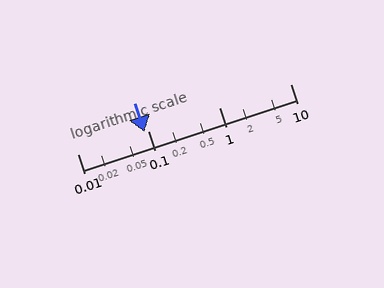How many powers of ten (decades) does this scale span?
The scale spans 3 decades, from 0.01 to 10.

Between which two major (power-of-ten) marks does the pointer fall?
The pointer is between 0.01 and 0.1.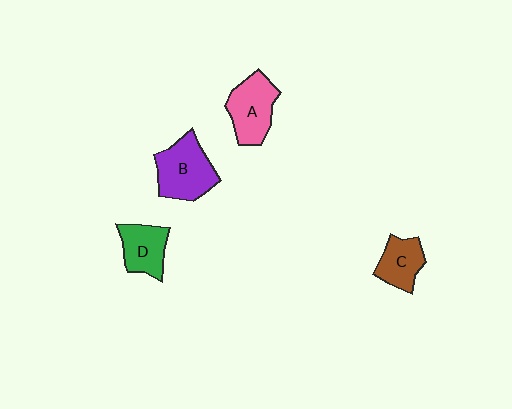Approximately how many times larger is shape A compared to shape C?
Approximately 1.4 times.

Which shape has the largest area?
Shape B (purple).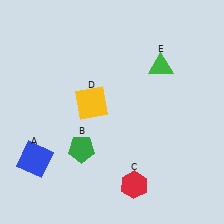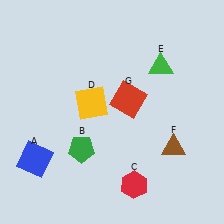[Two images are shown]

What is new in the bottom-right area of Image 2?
A brown triangle (F) was added in the bottom-right area of Image 2.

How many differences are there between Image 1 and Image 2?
There are 2 differences between the two images.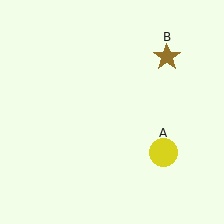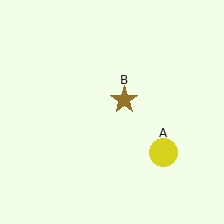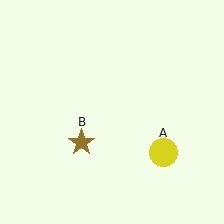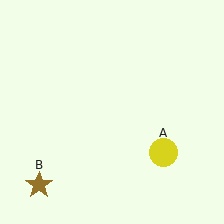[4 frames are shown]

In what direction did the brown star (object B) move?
The brown star (object B) moved down and to the left.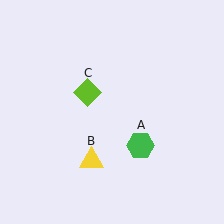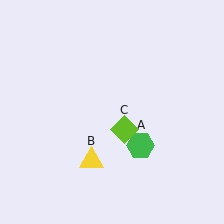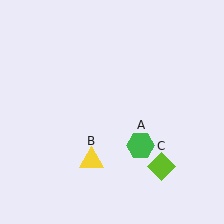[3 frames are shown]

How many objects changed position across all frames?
1 object changed position: lime diamond (object C).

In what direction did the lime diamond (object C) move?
The lime diamond (object C) moved down and to the right.